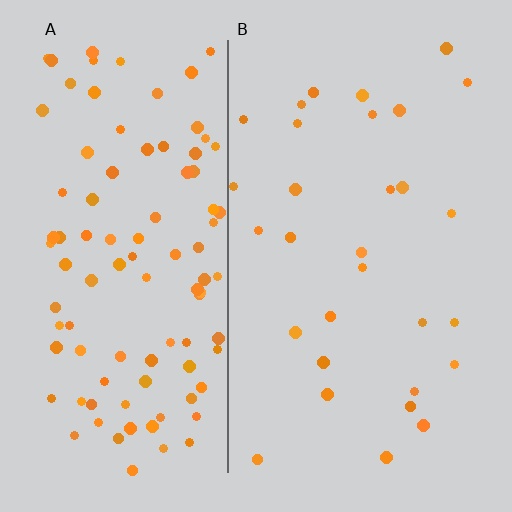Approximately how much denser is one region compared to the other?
Approximately 3.3× — region A over region B.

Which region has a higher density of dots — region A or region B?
A (the left).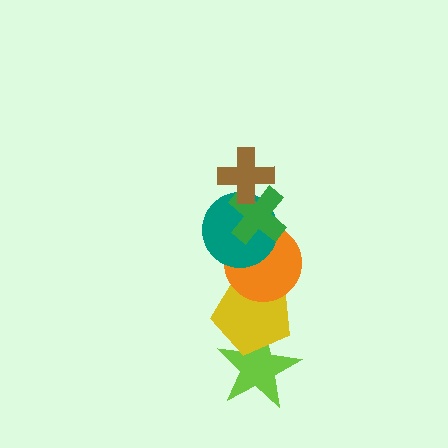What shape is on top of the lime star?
The yellow pentagon is on top of the lime star.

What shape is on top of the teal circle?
The green cross is on top of the teal circle.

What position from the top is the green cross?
The green cross is 2nd from the top.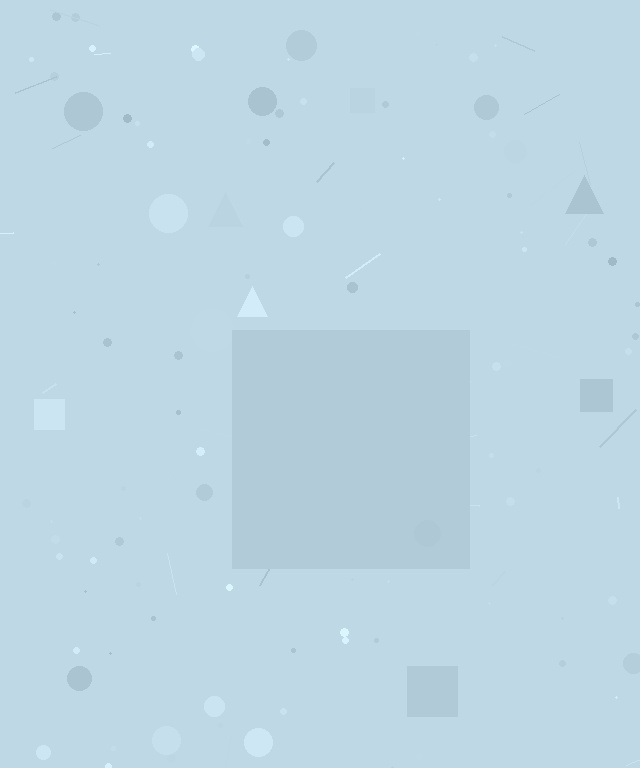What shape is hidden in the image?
A square is hidden in the image.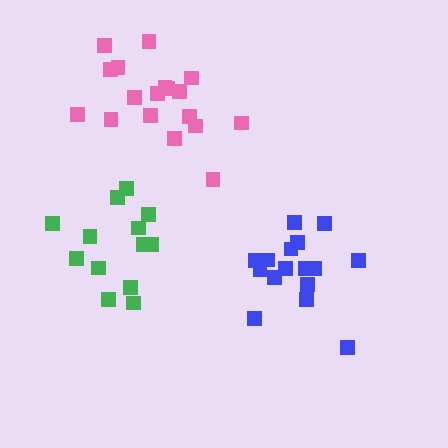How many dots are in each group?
Group 1: 16 dots, Group 2: 18 dots, Group 3: 13 dots (47 total).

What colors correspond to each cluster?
The clusters are colored: blue, pink, green.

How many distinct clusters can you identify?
There are 3 distinct clusters.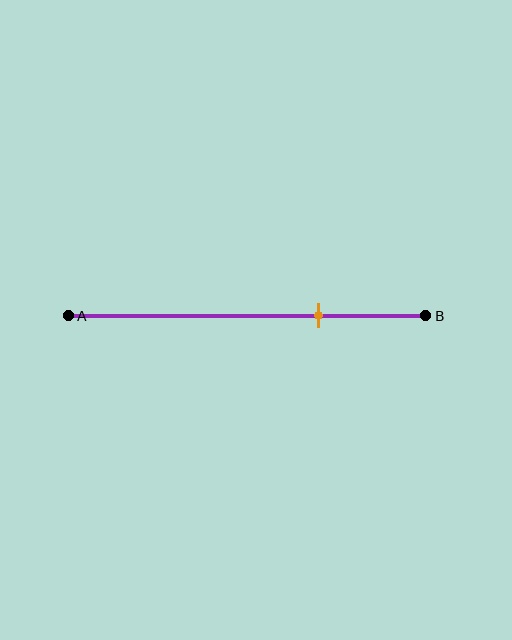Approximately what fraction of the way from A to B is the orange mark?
The orange mark is approximately 70% of the way from A to B.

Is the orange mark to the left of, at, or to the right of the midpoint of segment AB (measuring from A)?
The orange mark is to the right of the midpoint of segment AB.